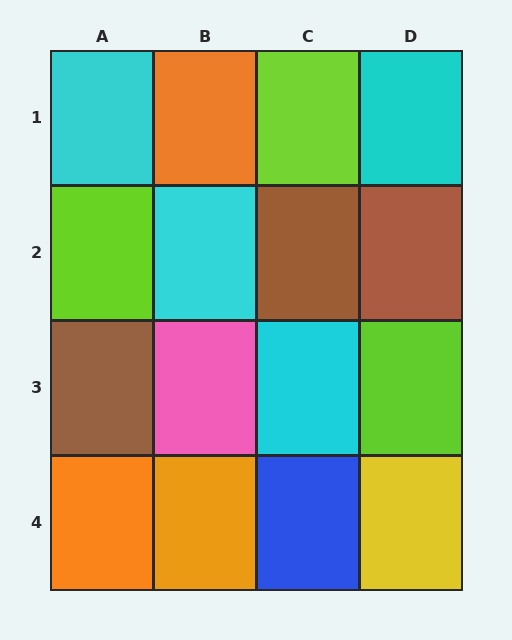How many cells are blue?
1 cell is blue.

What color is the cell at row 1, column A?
Cyan.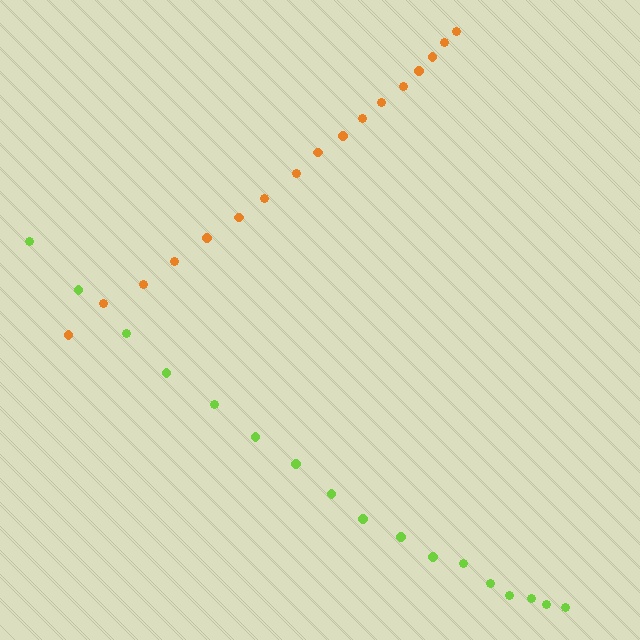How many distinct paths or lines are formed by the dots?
There are 2 distinct paths.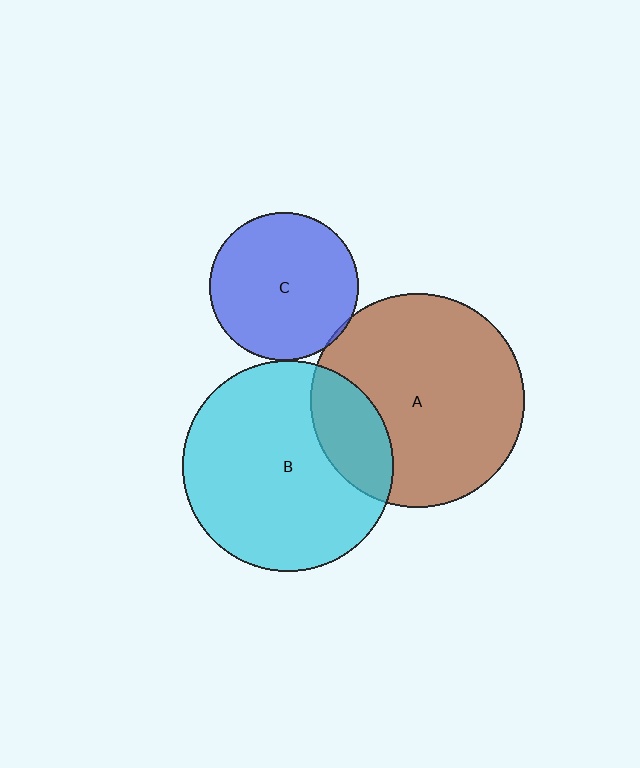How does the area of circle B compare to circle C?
Approximately 2.0 times.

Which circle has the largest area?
Circle A (brown).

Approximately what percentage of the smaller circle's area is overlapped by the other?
Approximately 5%.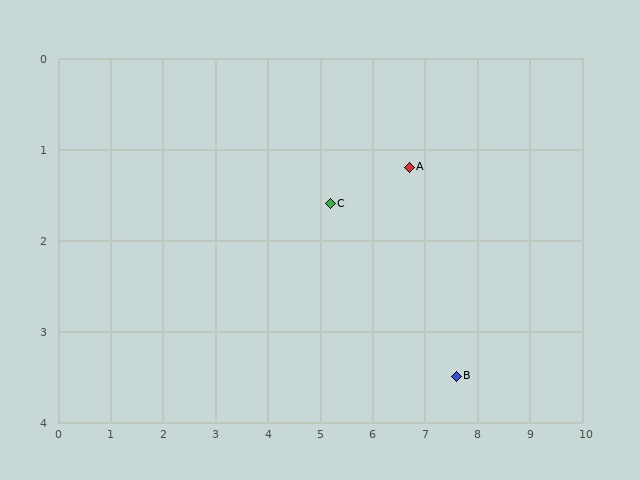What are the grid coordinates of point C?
Point C is at approximately (5.2, 1.6).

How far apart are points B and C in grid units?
Points B and C are about 3.1 grid units apart.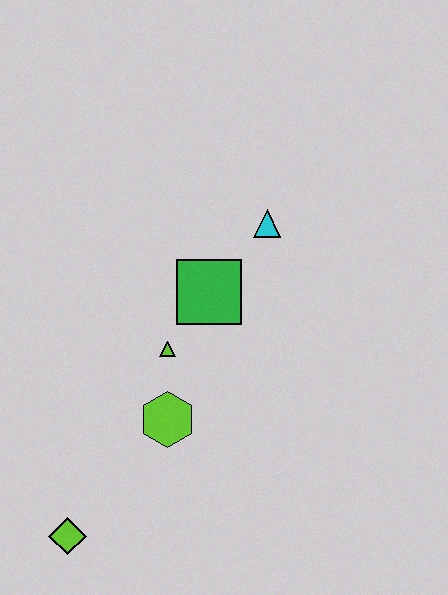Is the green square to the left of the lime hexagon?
No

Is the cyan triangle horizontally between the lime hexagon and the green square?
No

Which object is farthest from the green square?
The lime diamond is farthest from the green square.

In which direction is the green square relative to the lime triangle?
The green square is above the lime triangle.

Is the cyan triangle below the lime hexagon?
No